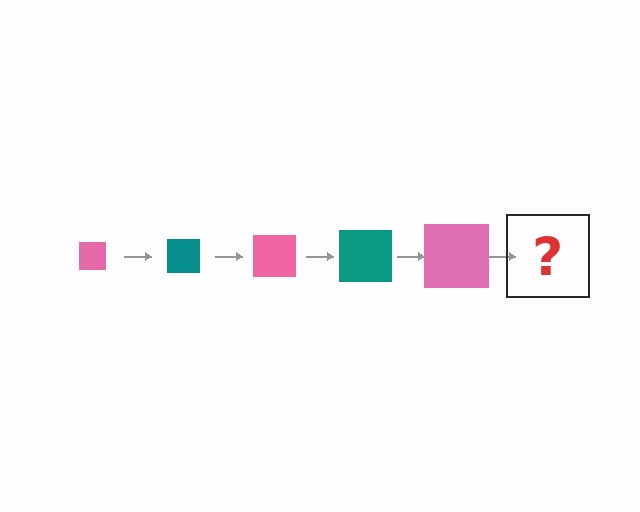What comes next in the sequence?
The next element should be a teal square, larger than the previous one.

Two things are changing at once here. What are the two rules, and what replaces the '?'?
The two rules are that the square grows larger each step and the color cycles through pink and teal. The '?' should be a teal square, larger than the previous one.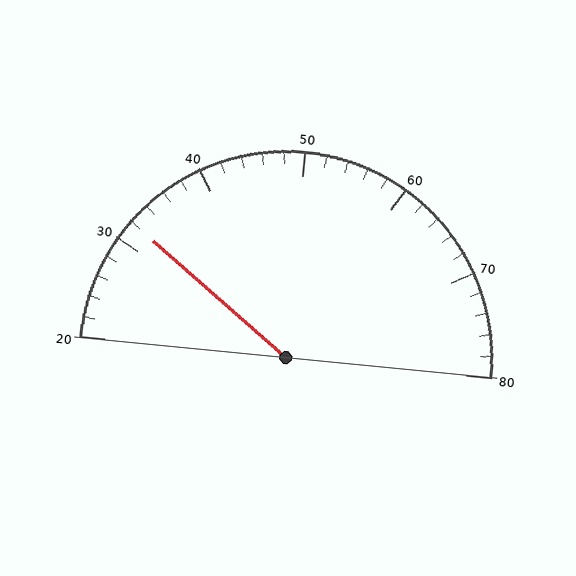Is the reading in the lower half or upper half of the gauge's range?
The reading is in the lower half of the range (20 to 80).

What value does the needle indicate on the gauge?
The needle indicates approximately 32.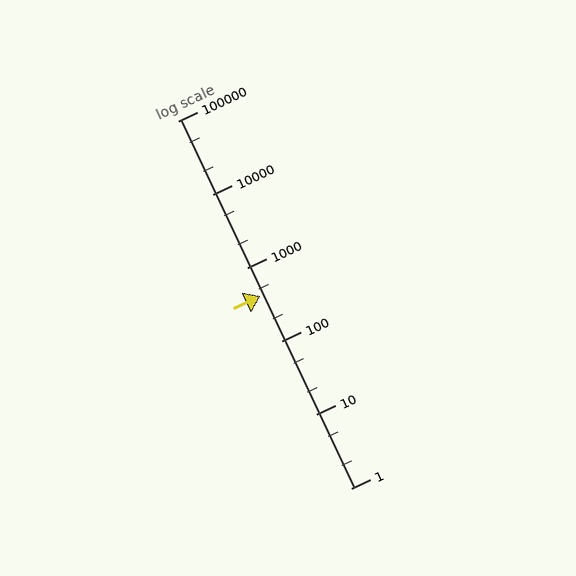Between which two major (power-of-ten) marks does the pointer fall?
The pointer is between 100 and 1000.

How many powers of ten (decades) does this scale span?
The scale spans 5 decades, from 1 to 100000.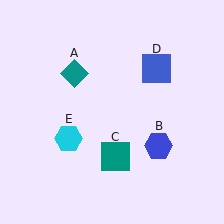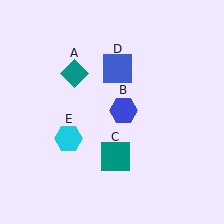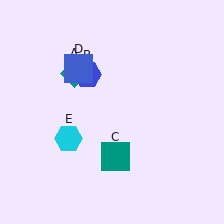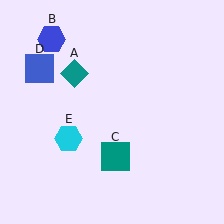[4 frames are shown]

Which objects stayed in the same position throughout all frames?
Teal diamond (object A) and teal square (object C) and cyan hexagon (object E) remained stationary.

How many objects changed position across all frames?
2 objects changed position: blue hexagon (object B), blue square (object D).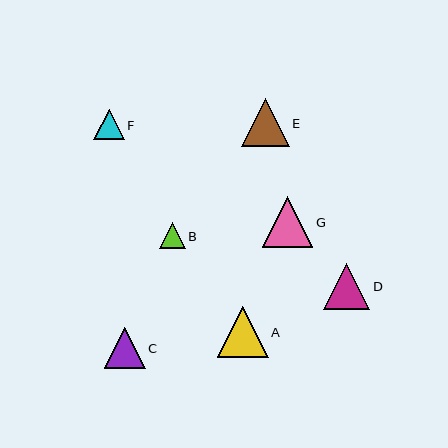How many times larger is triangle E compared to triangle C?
Triangle E is approximately 1.2 times the size of triangle C.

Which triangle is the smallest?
Triangle B is the smallest with a size of approximately 26 pixels.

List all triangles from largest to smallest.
From largest to smallest: A, G, E, D, C, F, B.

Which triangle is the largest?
Triangle A is the largest with a size of approximately 51 pixels.